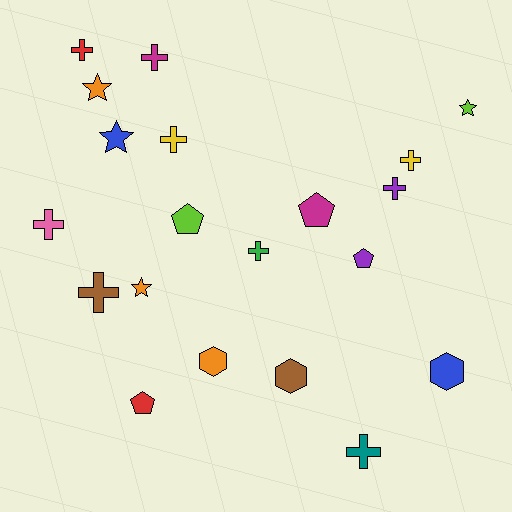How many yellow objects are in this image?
There are 2 yellow objects.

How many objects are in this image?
There are 20 objects.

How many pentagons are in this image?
There are 4 pentagons.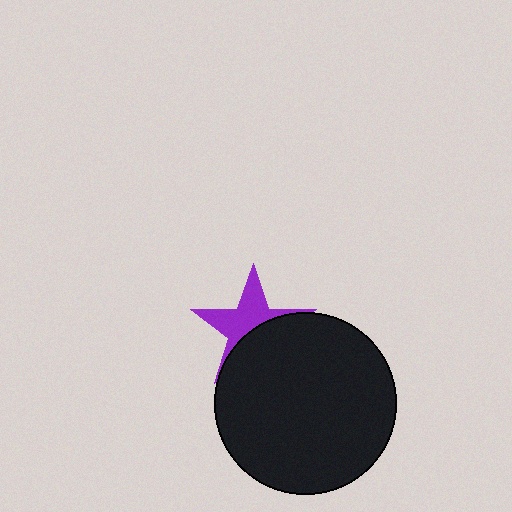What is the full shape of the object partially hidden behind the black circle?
The partially hidden object is a purple star.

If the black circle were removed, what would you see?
You would see the complete purple star.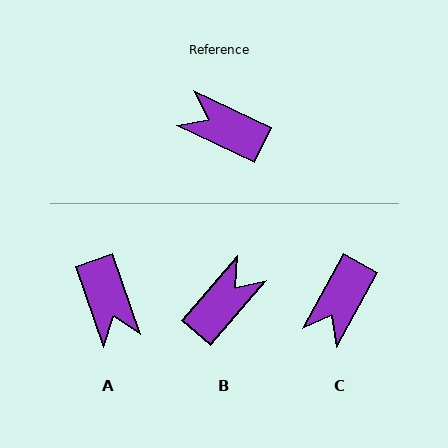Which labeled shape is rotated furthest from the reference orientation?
A, about 134 degrees away.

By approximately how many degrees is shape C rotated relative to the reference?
Approximately 87 degrees counter-clockwise.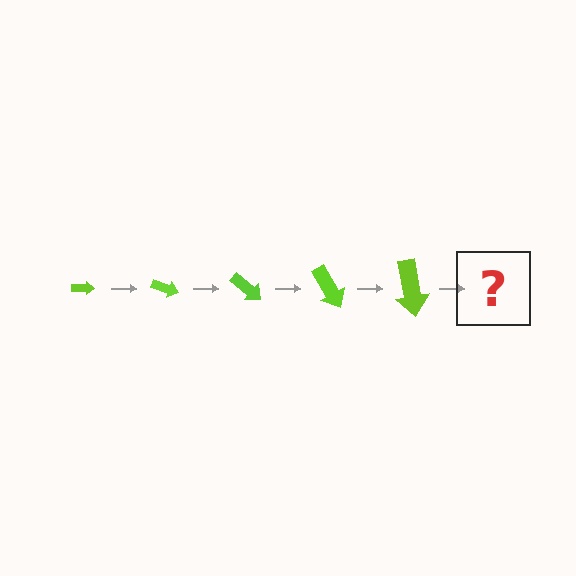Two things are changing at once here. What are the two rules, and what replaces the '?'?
The two rules are that the arrow grows larger each step and it rotates 20 degrees each step. The '?' should be an arrow, larger than the previous one and rotated 100 degrees from the start.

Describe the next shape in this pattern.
It should be an arrow, larger than the previous one and rotated 100 degrees from the start.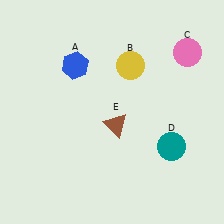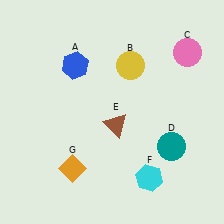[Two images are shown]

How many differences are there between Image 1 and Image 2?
There are 2 differences between the two images.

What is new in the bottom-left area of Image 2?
An orange diamond (G) was added in the bottom-left area of Image 2.